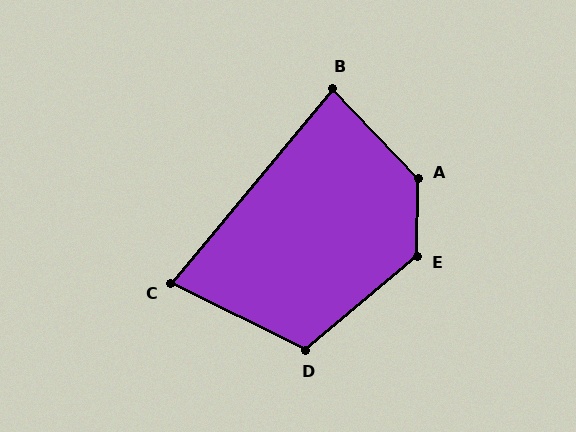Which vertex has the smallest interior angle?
C, at approximately 77 degrees.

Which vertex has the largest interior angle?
A, at approximately 136 degrees.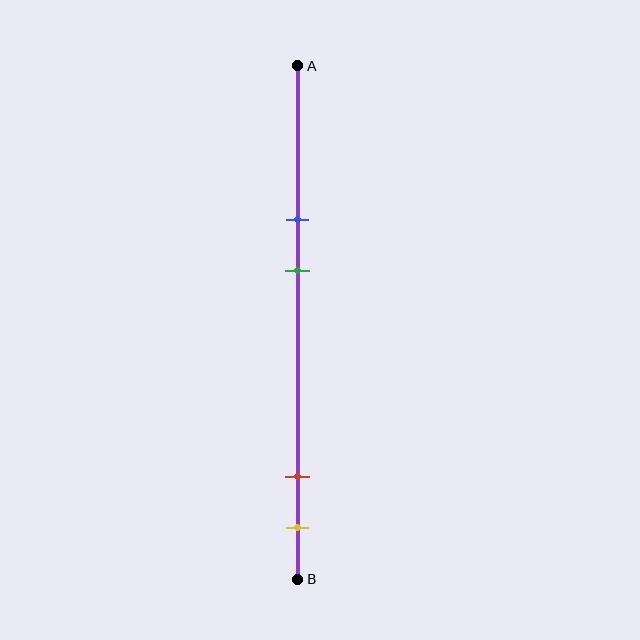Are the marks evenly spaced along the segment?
No, the marks are not evenly spaced.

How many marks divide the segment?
There are 4 marks dividing the segment.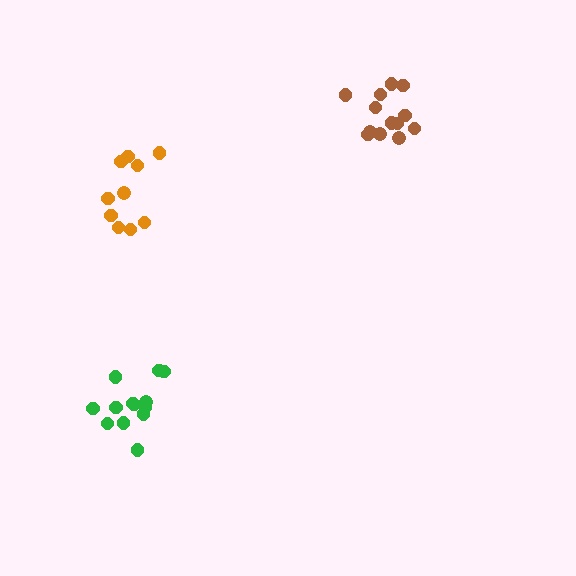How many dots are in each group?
Group 1: 13 dots, Group 2: 14 dots, Group 3: 10 dots (37 total).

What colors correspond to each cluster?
The clusters are colored: green, brown, orange.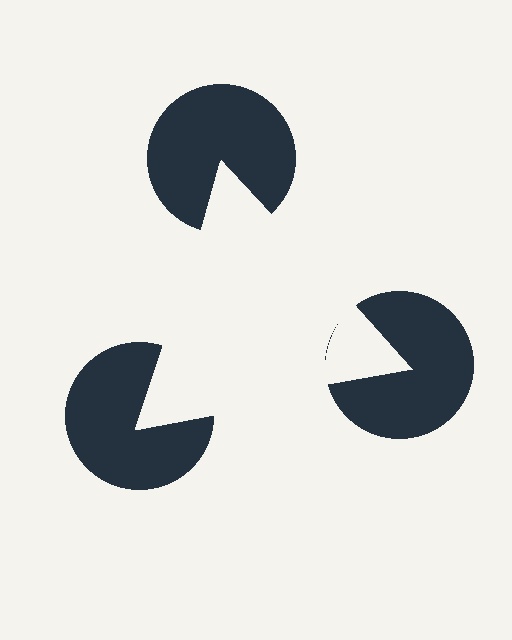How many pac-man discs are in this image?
There are 3 — one at each vertex of the illusory triangle.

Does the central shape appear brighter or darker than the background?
It typically appears slightly brighter than the background, even though no actual brightness change is drawn.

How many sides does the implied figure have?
3 sides.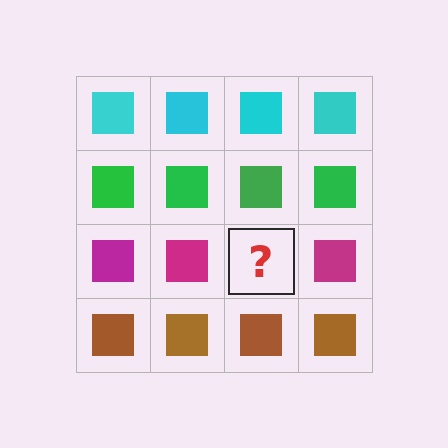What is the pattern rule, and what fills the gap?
The rule is that each row has a consistent color. The gap should be filled with a magenta square.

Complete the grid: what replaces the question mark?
The question mark should be replaced with a magenta square.